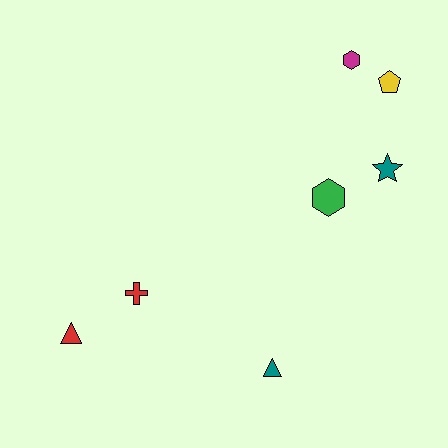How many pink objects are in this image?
There are no pink objects.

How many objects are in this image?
There are 7 objects.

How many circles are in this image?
There are no circles.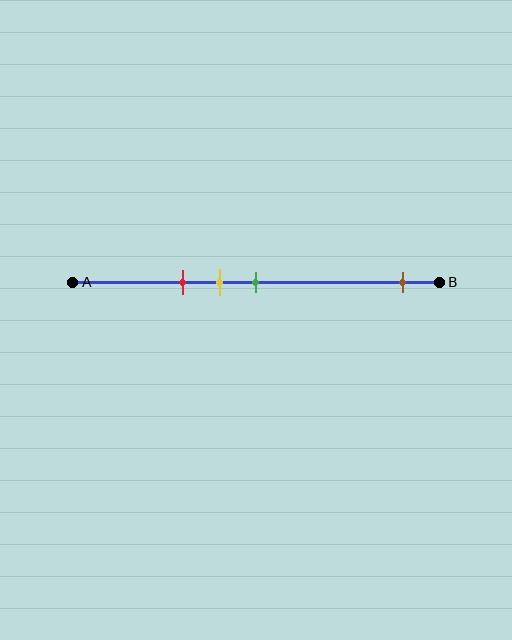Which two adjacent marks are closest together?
The yellow and green marks are the closest adjacent pair.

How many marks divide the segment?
There are 4 marks dividing the segment.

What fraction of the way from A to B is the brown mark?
The brown mark is approximately 90% (0.9) of the way from A to B.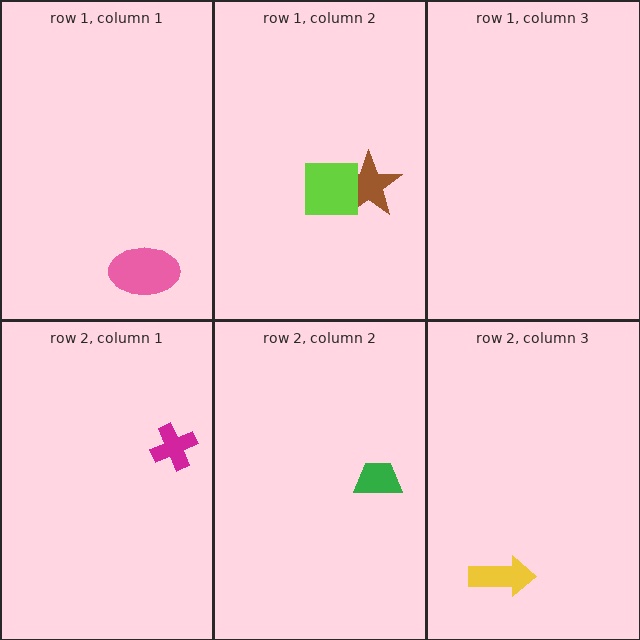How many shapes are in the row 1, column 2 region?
2.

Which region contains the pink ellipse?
The row 1, column 1 region.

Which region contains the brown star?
The row 1, column 2 region.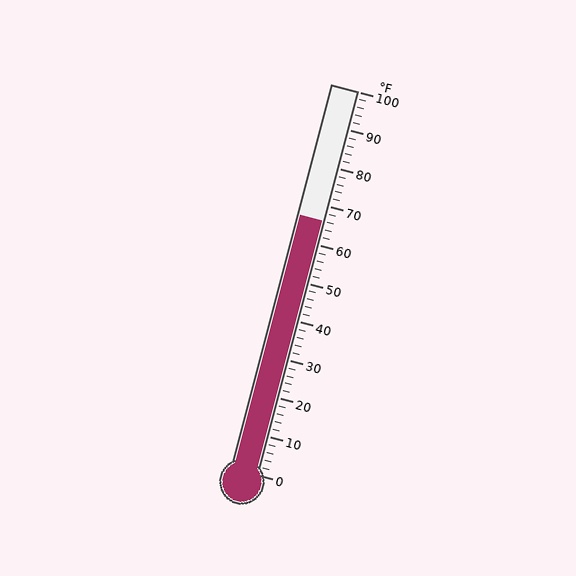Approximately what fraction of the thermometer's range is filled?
The thermometer is filled to approximately 65% of its range.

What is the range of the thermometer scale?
The thermometer scale ranges from 0°F to 100°F.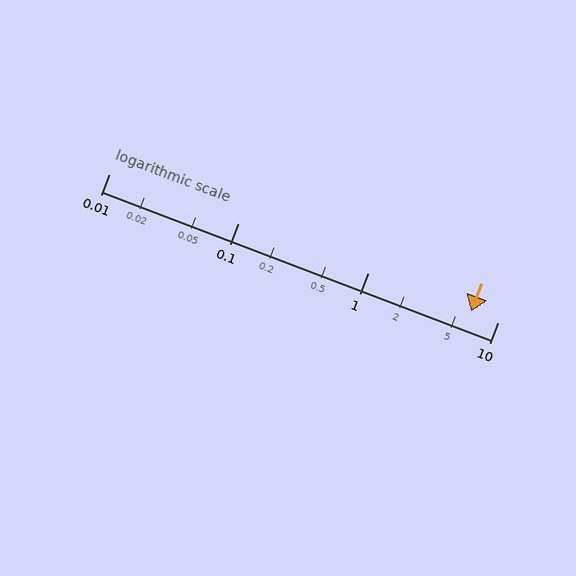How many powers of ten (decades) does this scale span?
The scale spans 3 decades, from 0.01 to 10.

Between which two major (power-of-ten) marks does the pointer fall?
The pointer is between 1 and 10.